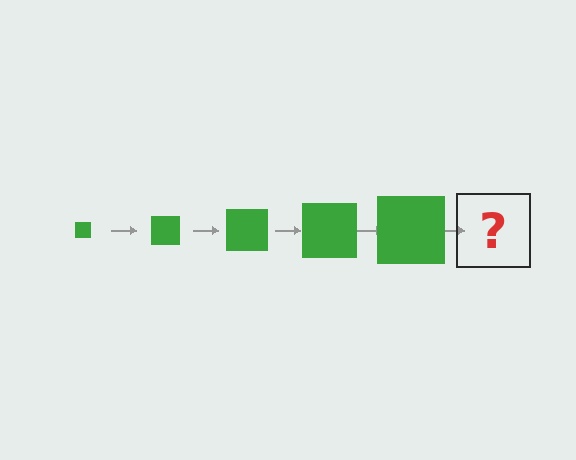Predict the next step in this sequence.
The next step is a green square, larger than the previous one.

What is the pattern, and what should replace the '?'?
The pattern is that the square gets progressively larger each step. The '?' should be a green square, larger than the previous one.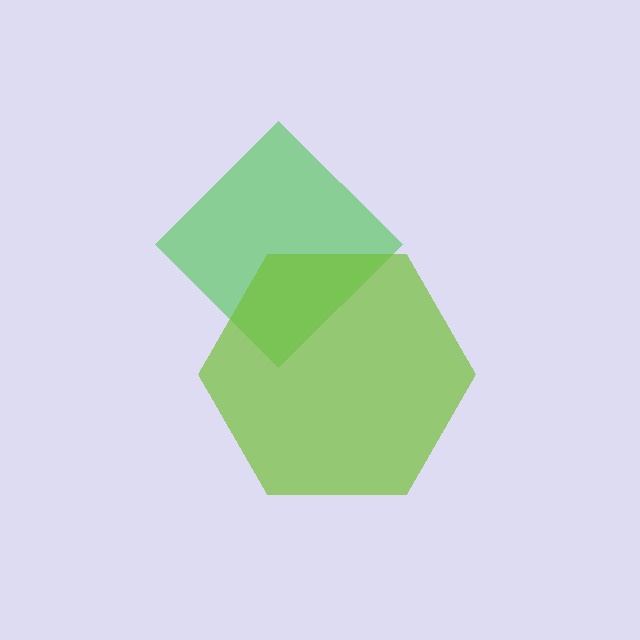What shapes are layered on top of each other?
The layered shapes are: a green diamond, a lime hexagon.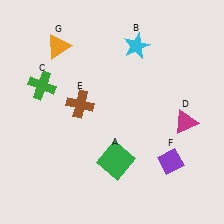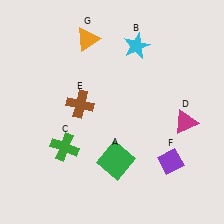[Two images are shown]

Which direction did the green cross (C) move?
The green cross (C) moved down.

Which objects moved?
The objects that moved are: the green cross (C), the orange triangle (G).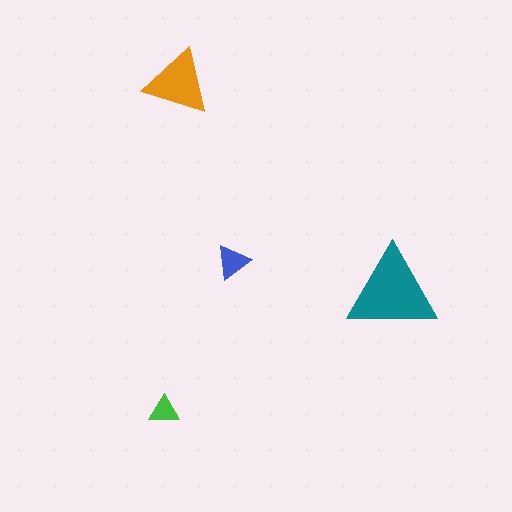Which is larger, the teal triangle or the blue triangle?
The teal one.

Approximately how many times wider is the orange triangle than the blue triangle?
About 2 times wider.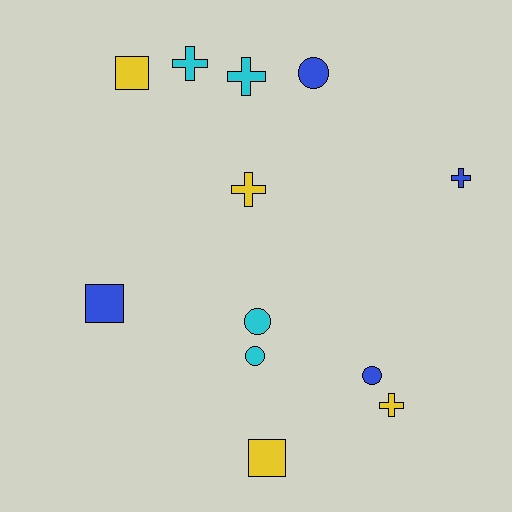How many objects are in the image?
There are 12 objects.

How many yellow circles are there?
There are no yellow circles.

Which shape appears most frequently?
Cross, with 5 objects.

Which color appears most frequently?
Blue, with 4 objects.